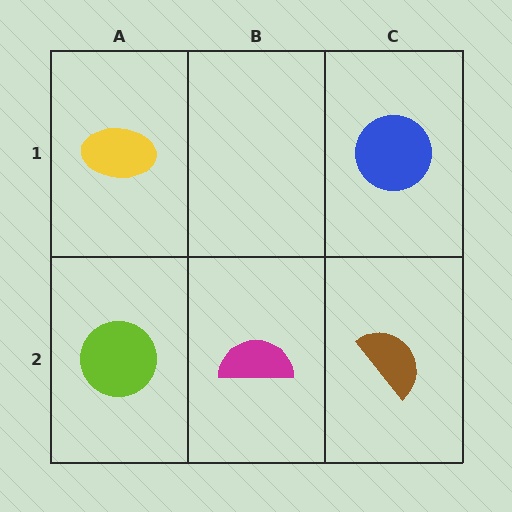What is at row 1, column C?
A blue circle.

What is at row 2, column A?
A lime circle.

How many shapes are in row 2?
3 shapes.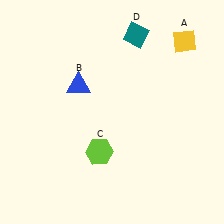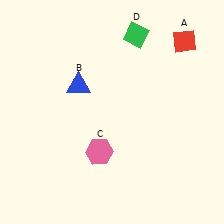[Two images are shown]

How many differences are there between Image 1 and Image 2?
There are 3 differences between the two images.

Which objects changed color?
A changed from yellow to red. C changed from lime to pink. D changed from teal to green.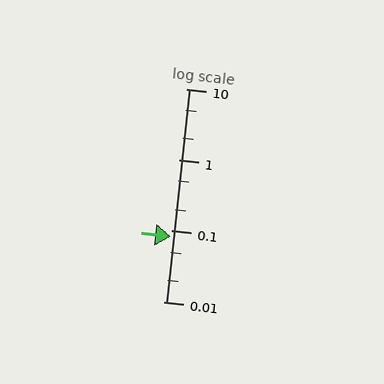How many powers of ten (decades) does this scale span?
The scale spans 3 decades, from 0.01 to 10.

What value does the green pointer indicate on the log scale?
The pointer indicates approximately 0.083.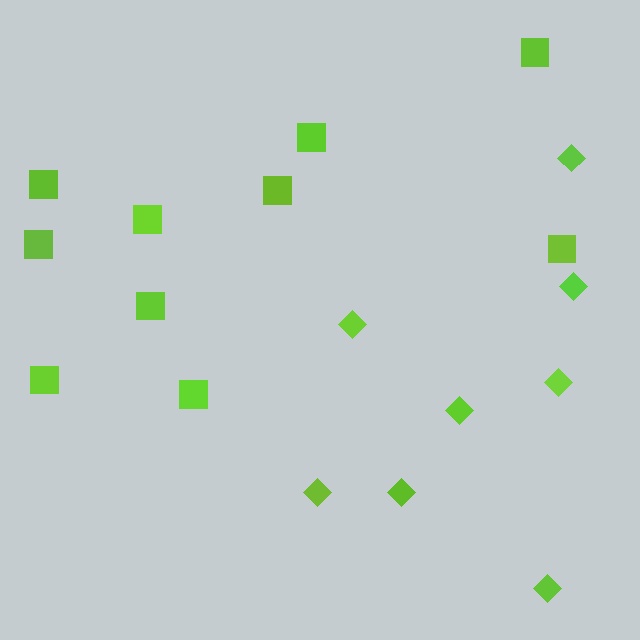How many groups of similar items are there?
There are 2 groups: one group of squares (10) and one group of diamonds (8).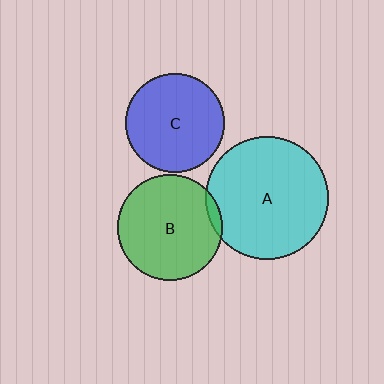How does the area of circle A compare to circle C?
Approximately 1.5 times.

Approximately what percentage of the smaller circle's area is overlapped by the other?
Approximately 5%.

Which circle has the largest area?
Circle A (cyan).